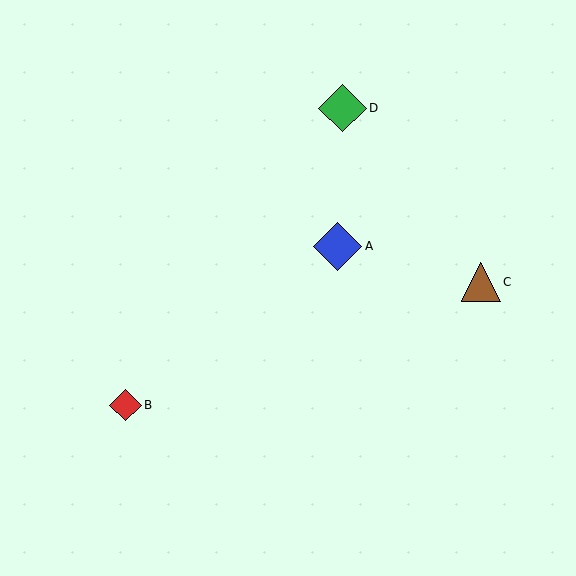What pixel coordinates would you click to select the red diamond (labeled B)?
Click at (125, 405) to select the red diamond B.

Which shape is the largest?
The blue diamond (labeled A) is the largest.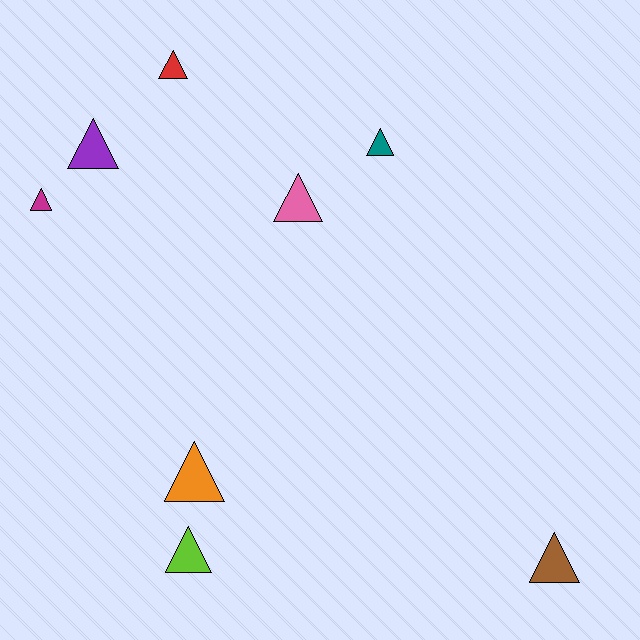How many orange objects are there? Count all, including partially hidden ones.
There is 1 orange object.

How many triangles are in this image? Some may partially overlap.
There are 8 triangles.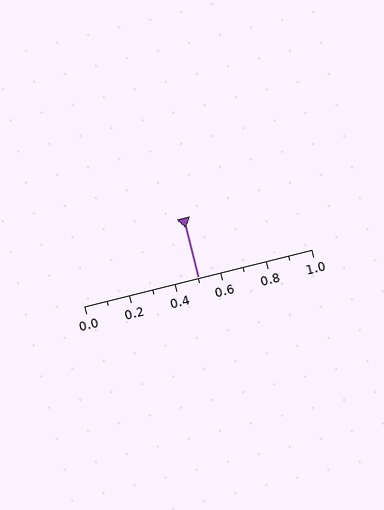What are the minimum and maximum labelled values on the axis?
The axis runs from 0.0 to 1.0.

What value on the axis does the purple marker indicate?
The marker indicates approximately 0.5.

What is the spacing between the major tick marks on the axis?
The major ticks are spaced 0.2 apart.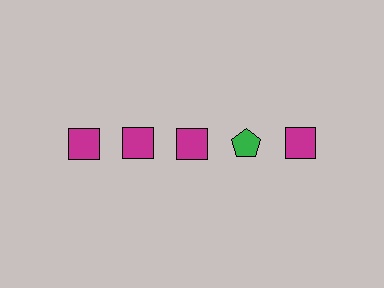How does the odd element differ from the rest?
It differs in both color (green instead of magenta) and shape (pentagon instead of square).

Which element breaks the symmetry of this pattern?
The green pentagon in the top row, second from right column breaks the symmetry. All other shapes are magenta squares.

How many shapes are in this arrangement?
There are 5 shapes arranged in a grid pattern.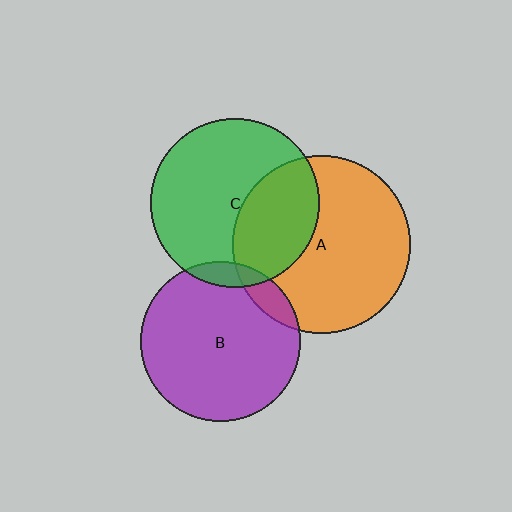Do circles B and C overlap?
Yes.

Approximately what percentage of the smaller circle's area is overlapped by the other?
Approximately 5%.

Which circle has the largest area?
Circle A (orange).